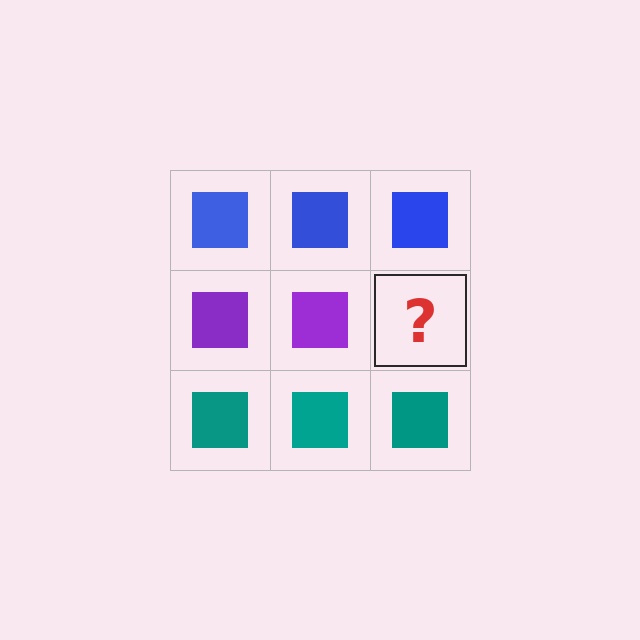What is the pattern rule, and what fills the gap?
The rule is that each row has a consistent color. The gap should be filled with a purple square.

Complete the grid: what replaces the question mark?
The question mark should be replaced with a purple square.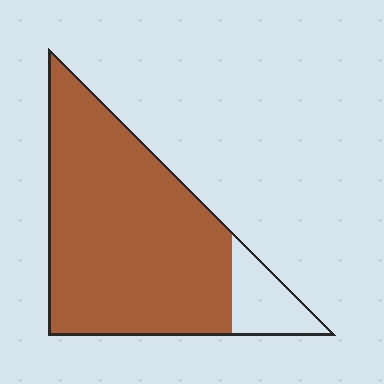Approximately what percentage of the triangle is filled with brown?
Approximately 85%.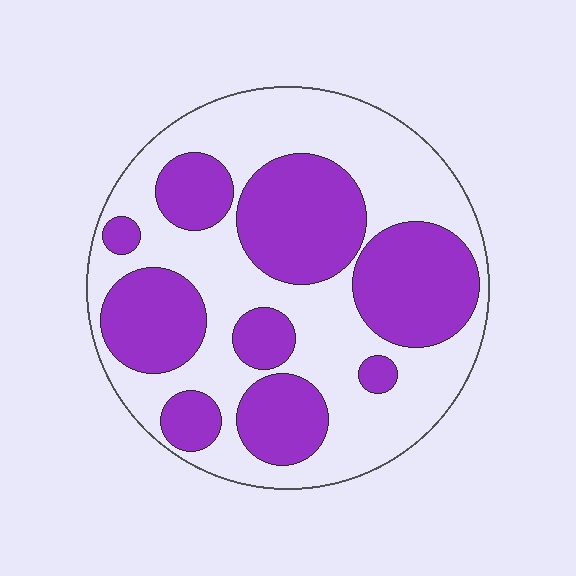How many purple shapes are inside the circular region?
9.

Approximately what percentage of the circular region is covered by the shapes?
Approximately 45%.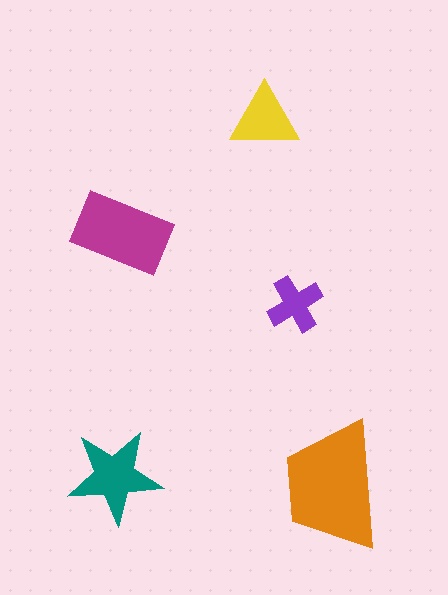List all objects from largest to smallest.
The orange trapezoid, the magenta rectangle, the teal star, the yellow triangle, the purple cross.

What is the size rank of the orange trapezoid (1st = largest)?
1st.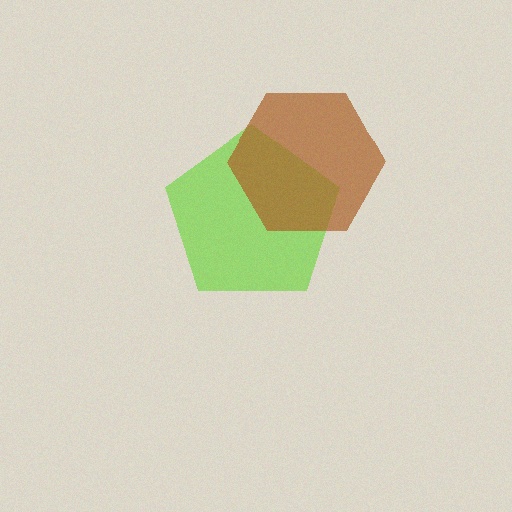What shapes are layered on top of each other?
The layered shapes are: a lime pentagon, a brown hexagon.